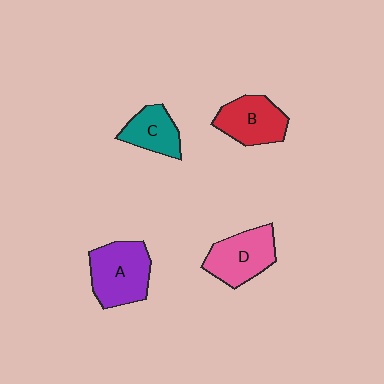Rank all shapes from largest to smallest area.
From largest to smallest: A (purple), D (pink), B (red), C (teal).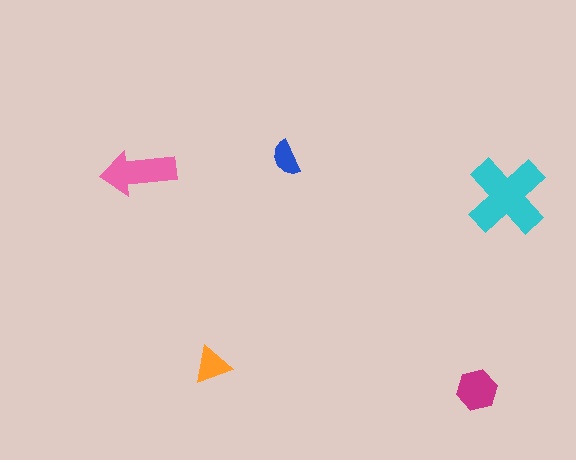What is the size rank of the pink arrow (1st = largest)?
2nd.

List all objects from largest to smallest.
The cyan cross, the pink arrow, the magenta hexagon, the orange triangle, the blue semicircle.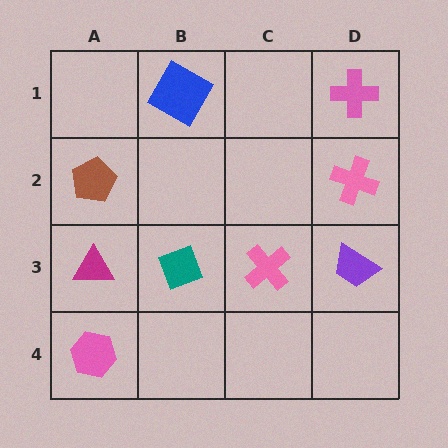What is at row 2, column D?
A pink cross.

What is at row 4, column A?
A pink hexagon.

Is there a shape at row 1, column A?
No, that cell is empty.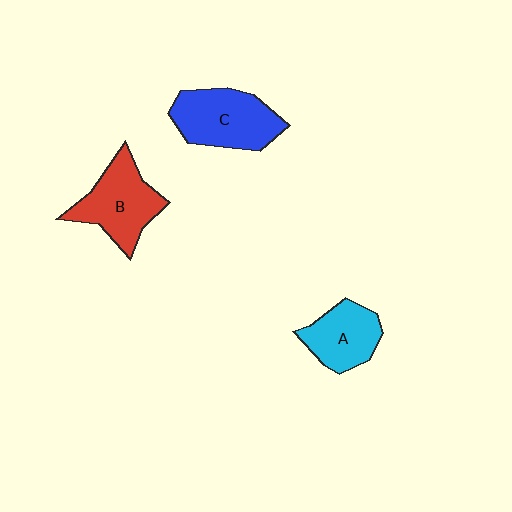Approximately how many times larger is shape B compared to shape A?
Approximately 1.3 times.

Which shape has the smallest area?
Shape A (cyan).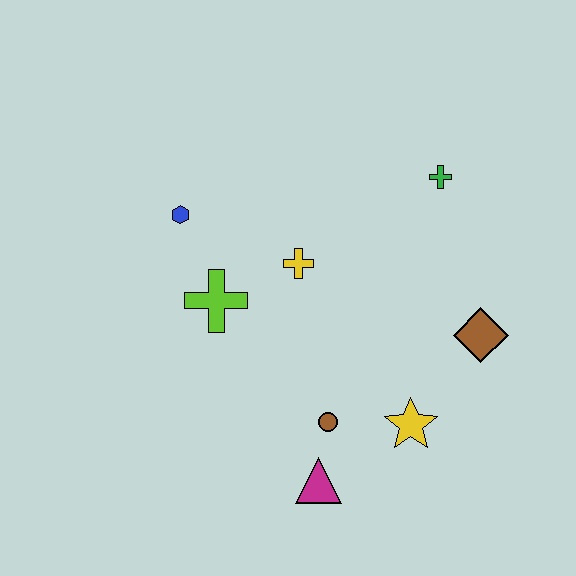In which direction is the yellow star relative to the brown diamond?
The yellow star is below the brown diamond.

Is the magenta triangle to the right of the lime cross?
Yes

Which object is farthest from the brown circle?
The green cross is farthest from the brown circle.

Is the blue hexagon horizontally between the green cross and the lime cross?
No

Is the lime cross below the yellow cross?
Yes